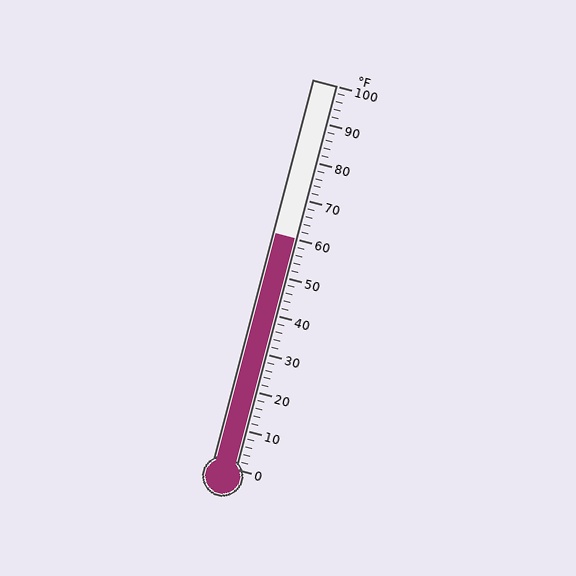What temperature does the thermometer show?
The thermometer shows approximately 60°F.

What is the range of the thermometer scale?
The thermometer scale ranges from 0°F to 100°F.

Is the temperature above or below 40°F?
The temperature is above 40°F.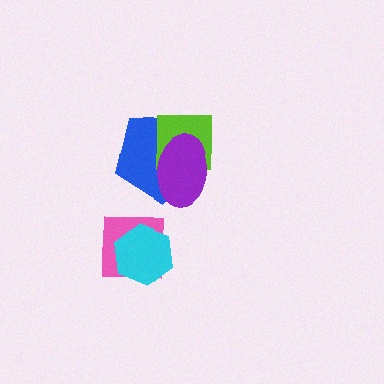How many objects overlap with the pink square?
1 object overlaps with the pink square.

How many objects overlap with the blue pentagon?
2 objects overlap with the blue pentagon.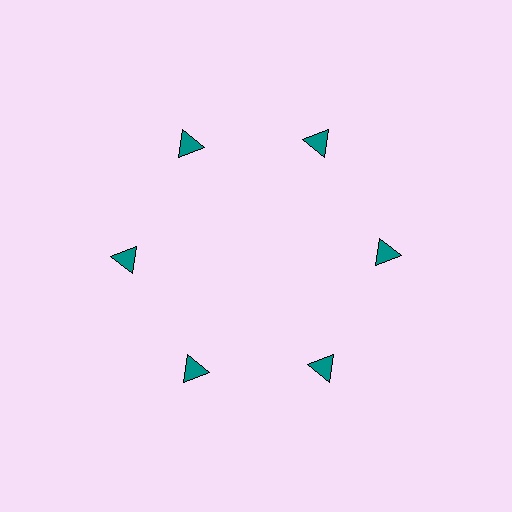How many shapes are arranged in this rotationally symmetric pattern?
There are 6 shapes, arranged in 6 groups of 1.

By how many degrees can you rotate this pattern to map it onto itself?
The pattern maps onto itself every 60 degrees of rotation.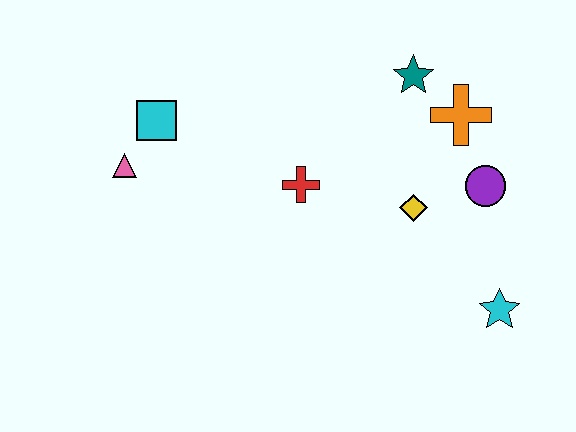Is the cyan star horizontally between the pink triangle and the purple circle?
No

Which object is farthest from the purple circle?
The pink triangle is farthest from the purple circle.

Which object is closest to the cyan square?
The pink triangle is closest to the cyan square.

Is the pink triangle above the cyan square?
No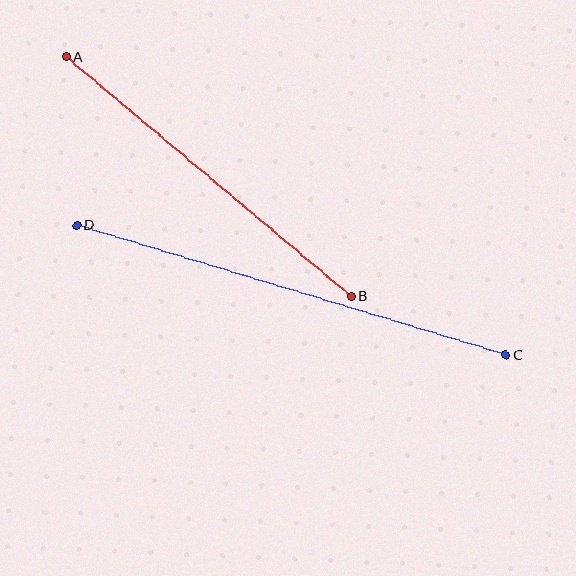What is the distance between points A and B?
The distance is approximately 372 pixels.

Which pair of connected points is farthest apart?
Points C and D are farthest apart.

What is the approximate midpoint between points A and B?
The midpoint is at approximately (208, 176) pixels.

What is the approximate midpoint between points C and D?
The midpoint is at approximately (291, 290) pixels.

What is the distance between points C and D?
The distance is approximately 448 pixels.